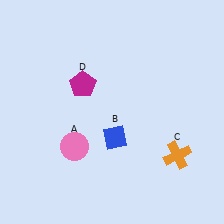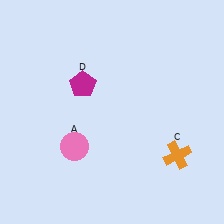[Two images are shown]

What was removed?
The blue diamond (B) was removed in Image 2.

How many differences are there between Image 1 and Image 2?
There is 1 difference between the two images.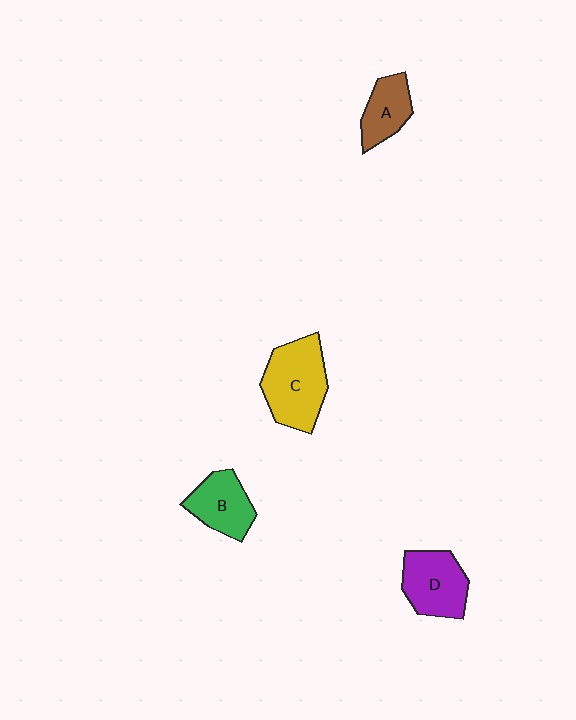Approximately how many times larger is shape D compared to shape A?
Approximately 1.4 times.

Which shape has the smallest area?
Shape A (brown).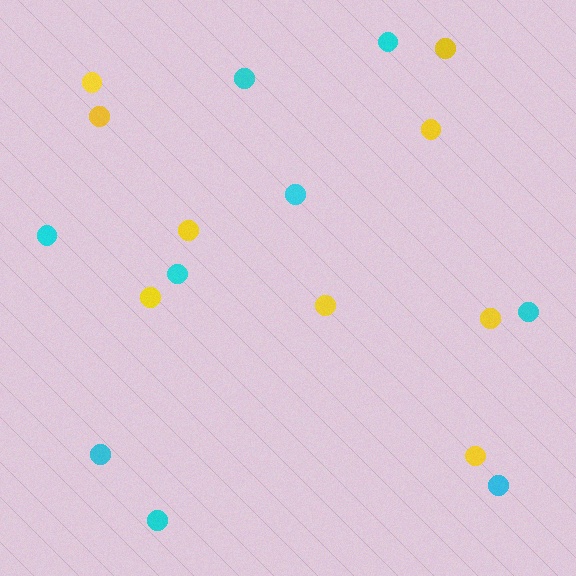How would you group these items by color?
There are 2 groups: one group of cyan circles (9) and one group of yellow circles (9).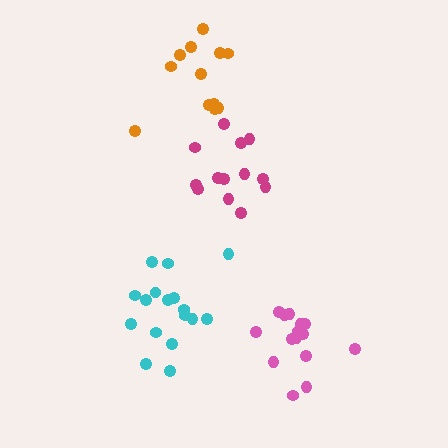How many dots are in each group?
Group 1: 15 dots, Group 2: 17 dots, Group 3: 13 dots, Group 4: 12 dots (57 total).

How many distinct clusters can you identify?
There are 4 distinct clusters.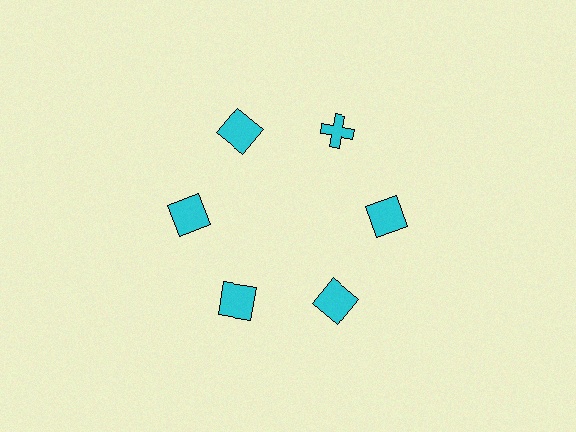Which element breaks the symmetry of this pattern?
The cyan cross at roughly the 1 o'clock position breaks the symmetry. All other shapes are cyan squares.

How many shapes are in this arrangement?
There are 6 shapes arranged in a ring pattern.